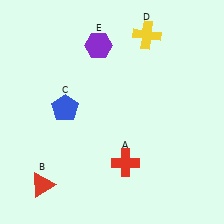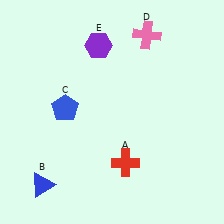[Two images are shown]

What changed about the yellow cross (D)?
In Image 1, D is yellow. In Image 2, it changed to pink.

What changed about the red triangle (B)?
In Image 1, B is red. In Image 2, it changed to blue.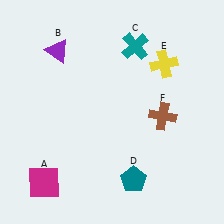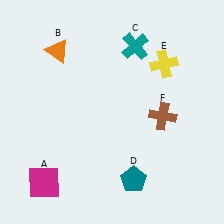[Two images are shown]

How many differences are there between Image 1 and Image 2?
There is 1 difference between the two images.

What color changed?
The triangle (B) changed from purple in Image 1 to orange in Image 2.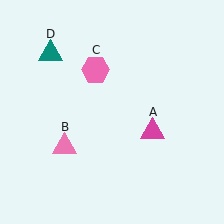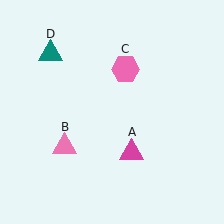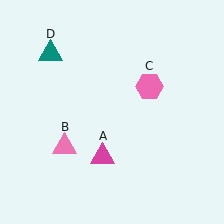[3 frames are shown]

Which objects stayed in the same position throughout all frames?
Pink triangle (object B) and teal triangle (object D) remained stationary.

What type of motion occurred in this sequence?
The magenta triangle (object A), pink hexagon (object C) rotated clockwise around the center of the scene.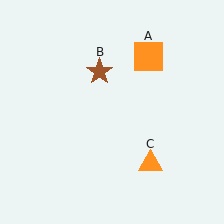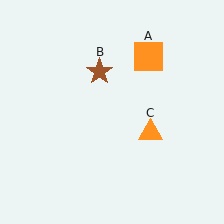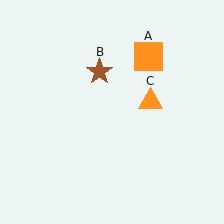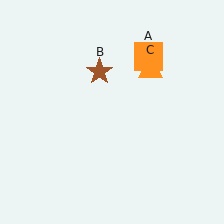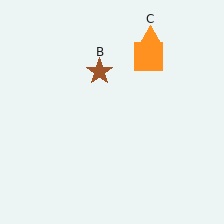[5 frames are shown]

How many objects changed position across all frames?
1 object changed position: orange triangle (object C).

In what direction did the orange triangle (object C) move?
The orange triangle (object C) moved up.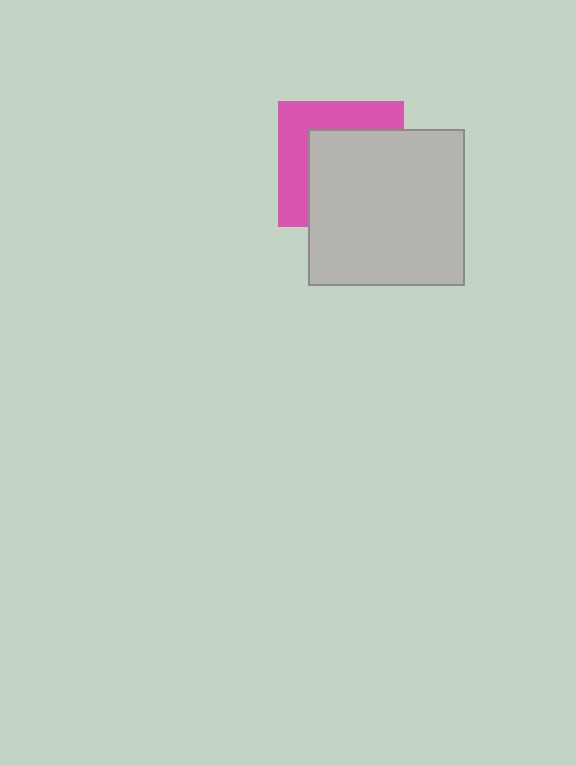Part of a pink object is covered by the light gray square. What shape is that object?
It is a square.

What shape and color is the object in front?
The object in front is a light gray square.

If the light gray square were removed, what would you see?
You would see the complete pink square.